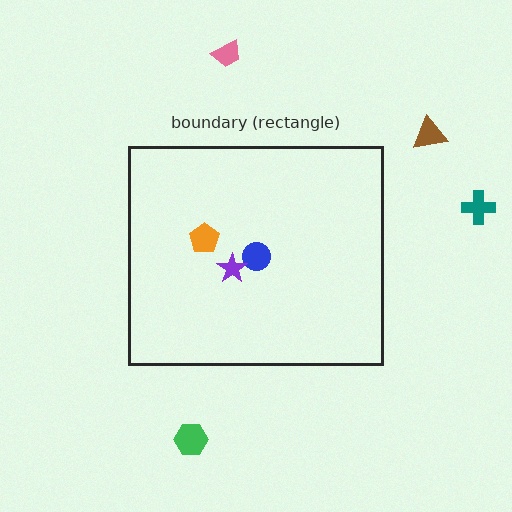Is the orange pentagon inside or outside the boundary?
Inside.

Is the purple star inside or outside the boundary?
Inside.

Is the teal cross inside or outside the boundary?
Outside.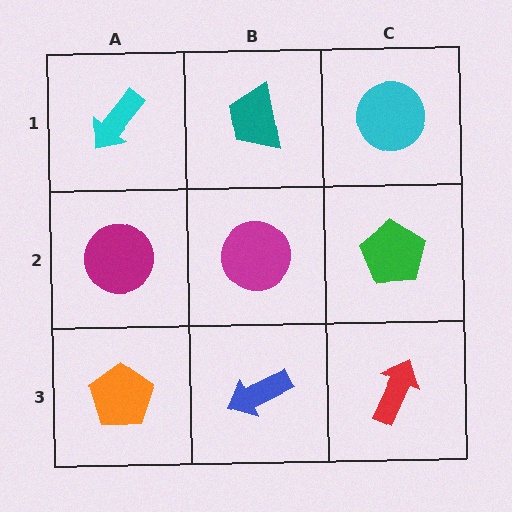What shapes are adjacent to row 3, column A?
A magenta circle (row 2, column A), a blue arrow (row 3, column B).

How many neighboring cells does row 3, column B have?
3.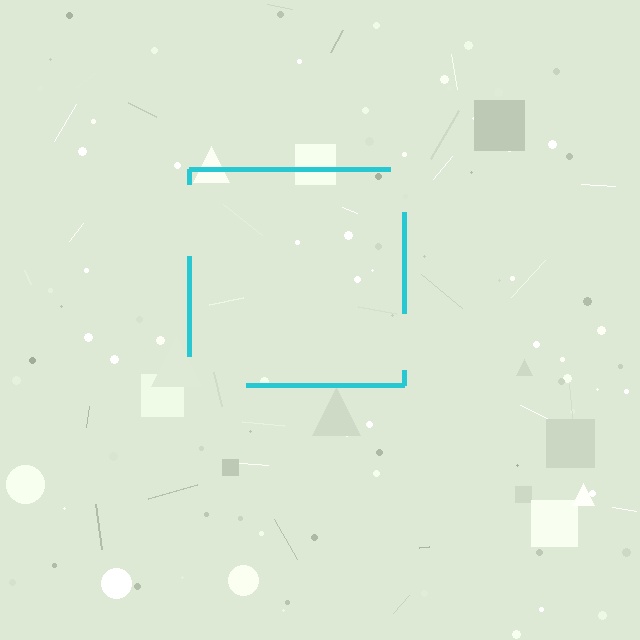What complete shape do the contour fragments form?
The contour fragments form a square.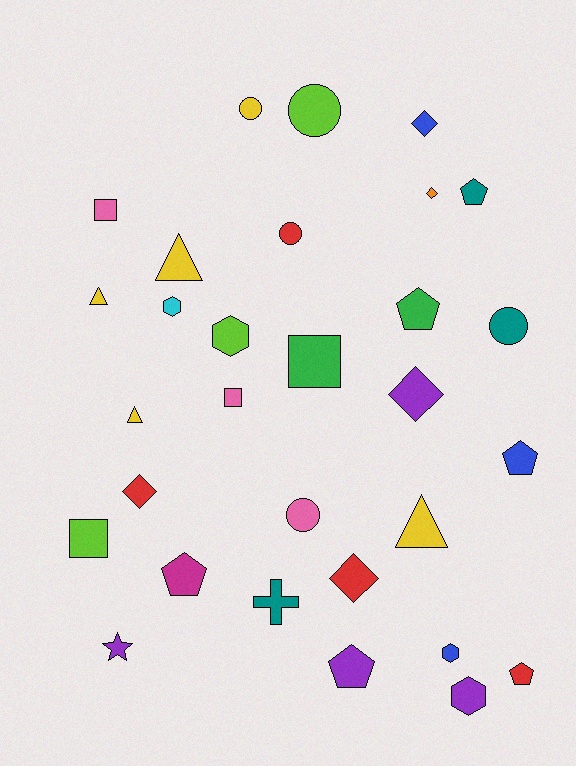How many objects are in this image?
There are 30 objects.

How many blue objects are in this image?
There are 3 blue objects.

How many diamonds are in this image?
There are 5 diamonds.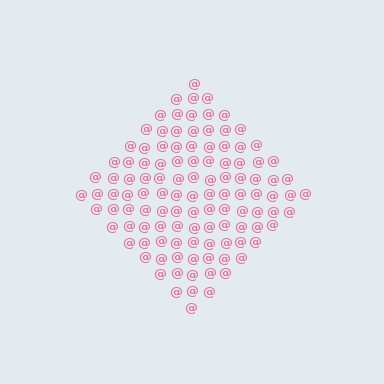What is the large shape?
The large shape is a diamond.